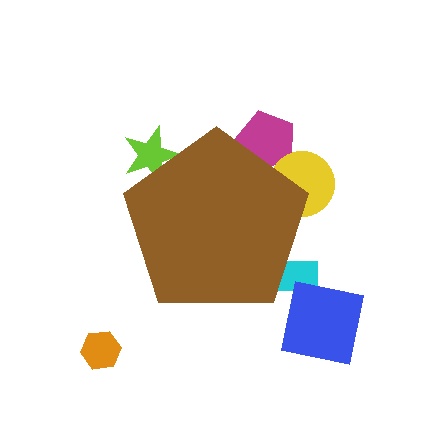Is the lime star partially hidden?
Yes, the lime star is partially hidden behind the brown pentagon.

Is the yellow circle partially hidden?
Yes, the yellow circle is partially hidden behind the brown pentagon.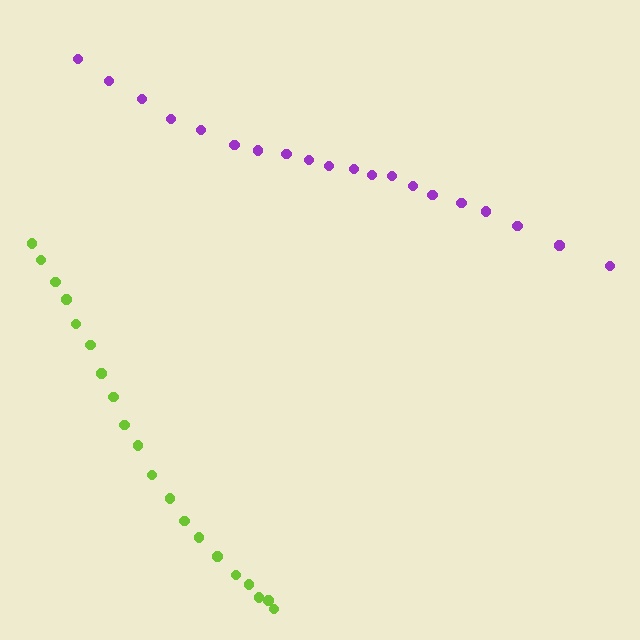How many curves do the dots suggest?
There are 2 distinct paths.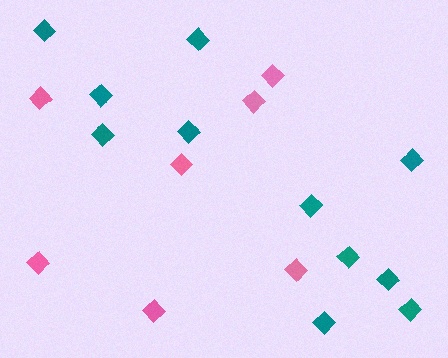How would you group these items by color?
There are 2 groups: one group of pink diamonds (7) and one group of teal diamonds (11).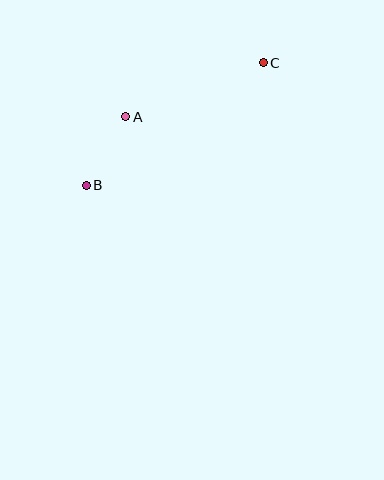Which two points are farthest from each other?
Points B and C are farthest from each other.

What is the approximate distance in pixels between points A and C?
The distance between A and C is approximately 148 pixels.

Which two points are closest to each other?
Points A and B are closest to each other.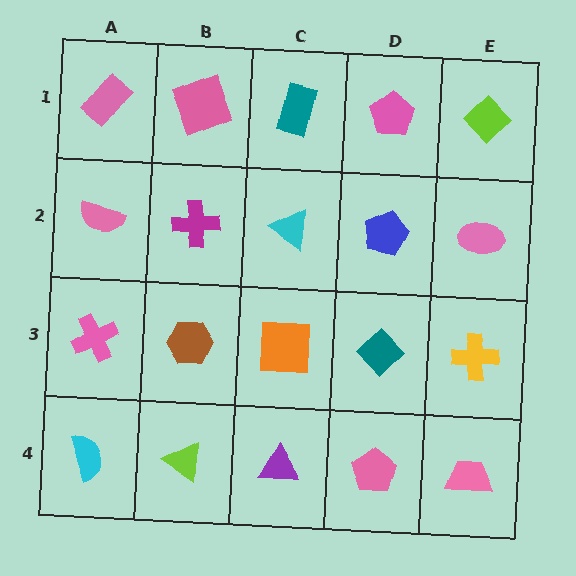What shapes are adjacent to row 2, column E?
A lime diamond (row 1, column E), a yellow cross (row 3, column E), a blue pentagon (row 2, column D).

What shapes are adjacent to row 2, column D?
A pink pentagon (row 1, column D), a teal diamond (row 3, column D), a cyan triangle (row 2, column C), a pink ellipse (row 2, column E).